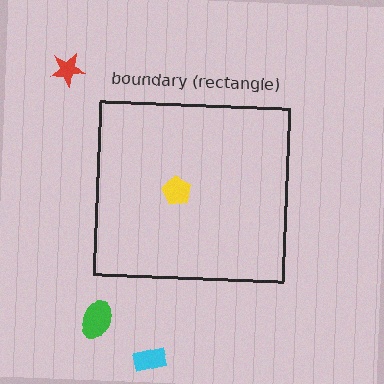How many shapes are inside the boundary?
1 inside, 3 outside.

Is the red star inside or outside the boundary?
Outside.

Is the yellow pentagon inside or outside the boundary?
Inside.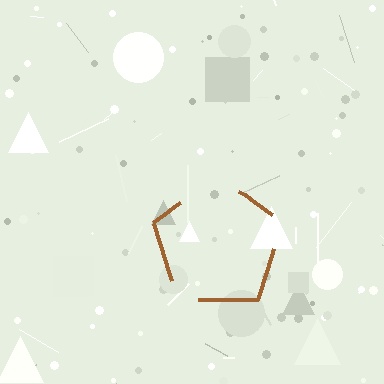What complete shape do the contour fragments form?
The contour fragments form a pentagon.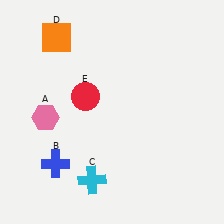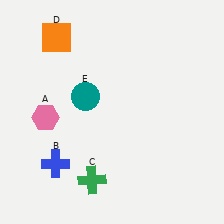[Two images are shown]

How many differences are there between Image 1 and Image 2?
There are 2 differences between the two images.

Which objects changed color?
C changed from cyan to green. E changed from red to teal.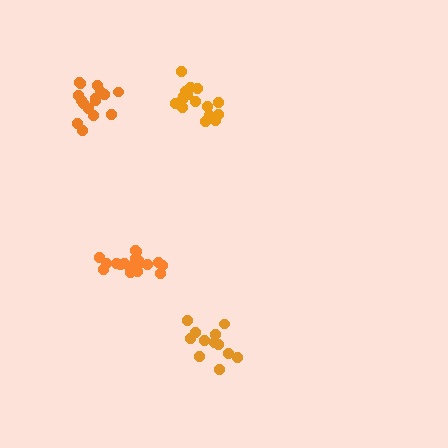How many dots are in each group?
Group 1: 19 dots, Group 2: 16 dots, Group 3: 13 dots, Group 4: 17 dots (65 total).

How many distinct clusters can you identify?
There are 4 distinct clusters.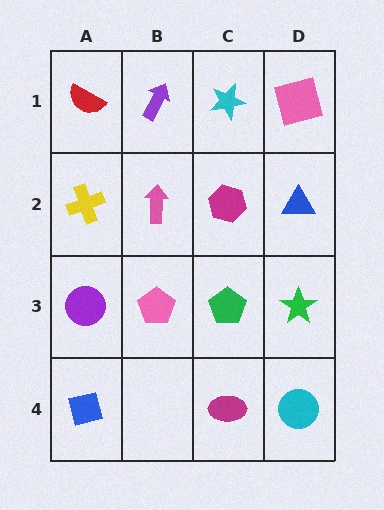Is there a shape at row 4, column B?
No, that cell is empty.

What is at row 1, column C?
A cyan star.